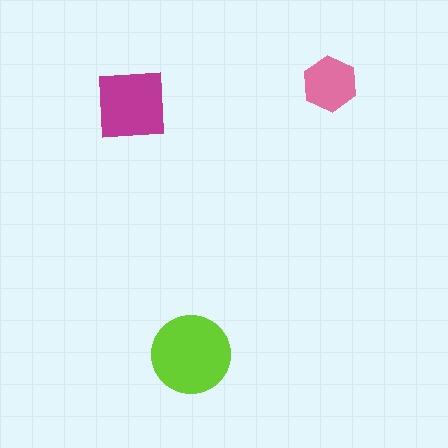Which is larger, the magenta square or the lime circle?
The lime circle.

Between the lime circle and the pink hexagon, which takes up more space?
The lime circle.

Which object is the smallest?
The pink hexagon.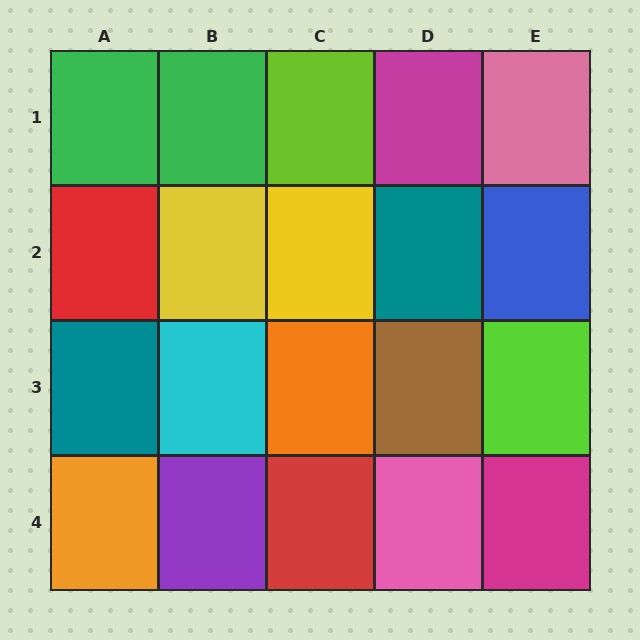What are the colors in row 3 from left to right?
Teal, cyan, orange, brown, lime.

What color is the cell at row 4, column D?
Pink.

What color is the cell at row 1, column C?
Lime.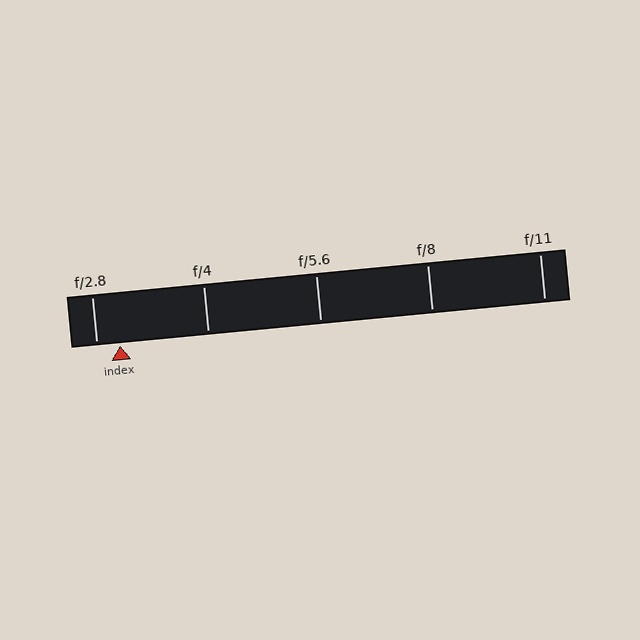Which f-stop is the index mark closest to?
The index mark is closest to f/2.8.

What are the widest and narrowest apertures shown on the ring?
The widest aperture shown is f/2.8 and the narrowest is f/11.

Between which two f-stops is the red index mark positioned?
The index mark is between f/2.8 and f/4.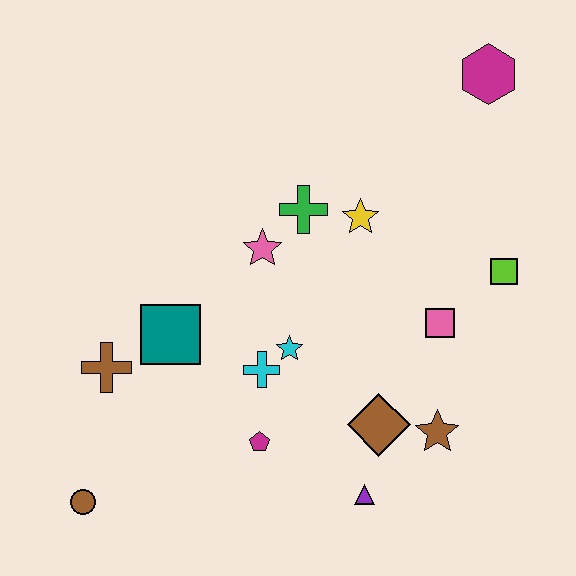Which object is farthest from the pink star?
The brown circle is farthest from the pink star.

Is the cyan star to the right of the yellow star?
No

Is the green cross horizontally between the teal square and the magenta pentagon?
No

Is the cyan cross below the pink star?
Yes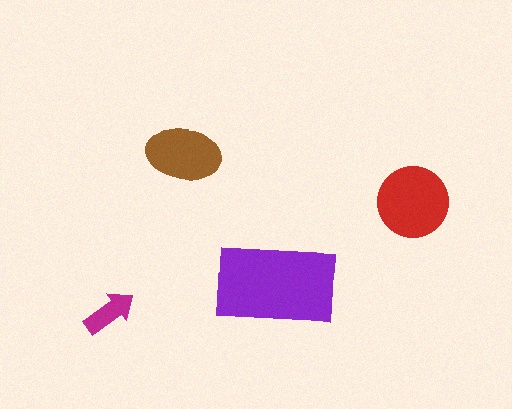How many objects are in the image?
There are 4 objects in the image.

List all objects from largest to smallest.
The purple rectangle, the red circle, the brown ellipse, the magenta arrow.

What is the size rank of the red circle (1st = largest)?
2nd.